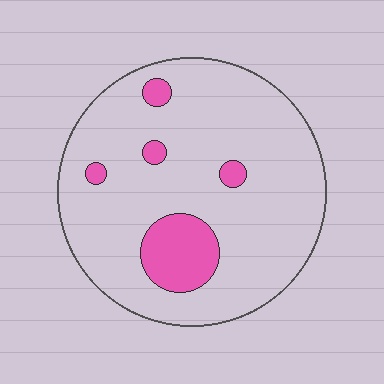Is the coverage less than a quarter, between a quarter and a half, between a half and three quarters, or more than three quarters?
Less than a quarter.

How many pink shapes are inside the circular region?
5.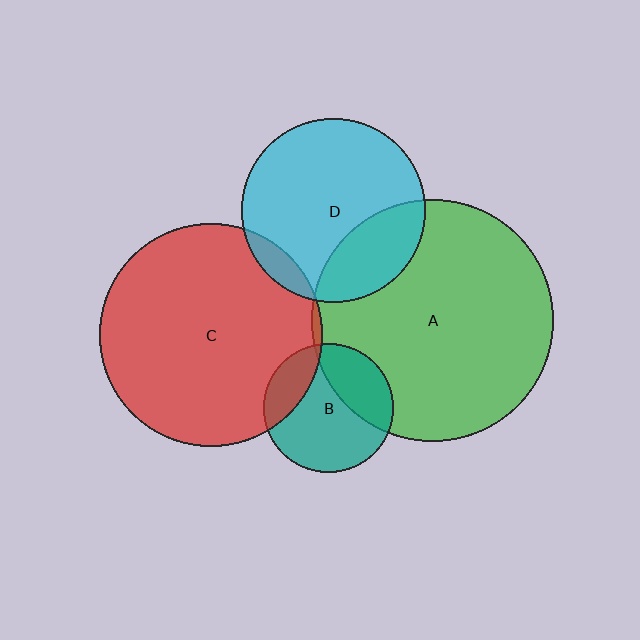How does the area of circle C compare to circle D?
Approximately 1.5 times.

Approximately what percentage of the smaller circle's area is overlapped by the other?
Approximately 10%.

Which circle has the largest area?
Circle A (green).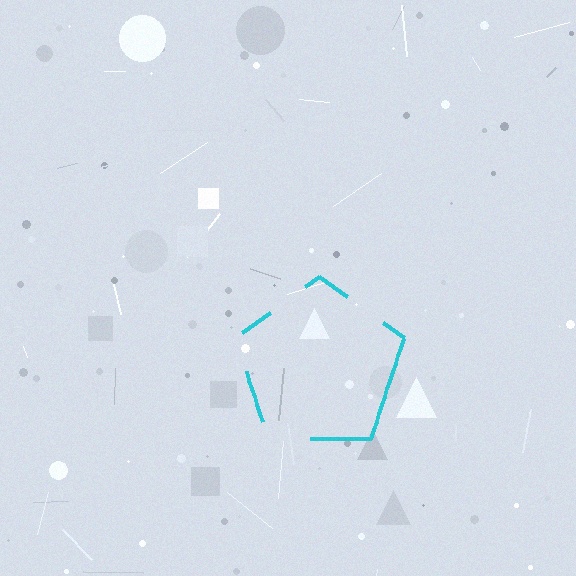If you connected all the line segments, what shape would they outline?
They would outline a pentagon.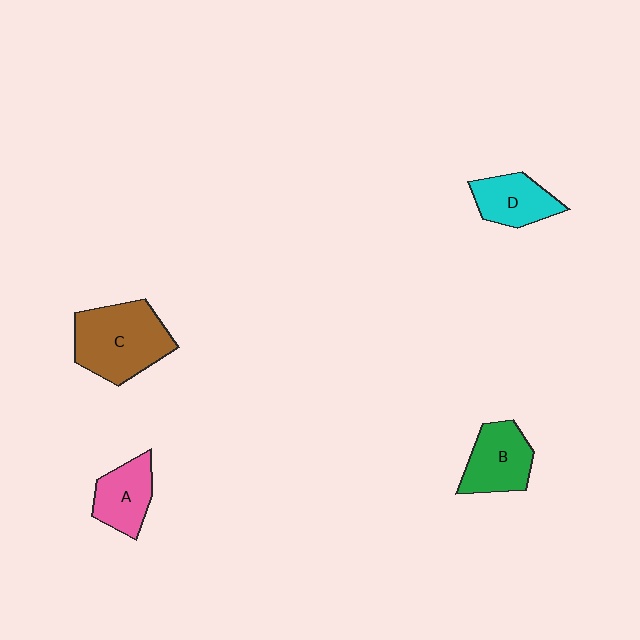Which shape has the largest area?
Shape C (brown).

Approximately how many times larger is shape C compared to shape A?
Approximately 1.7 times.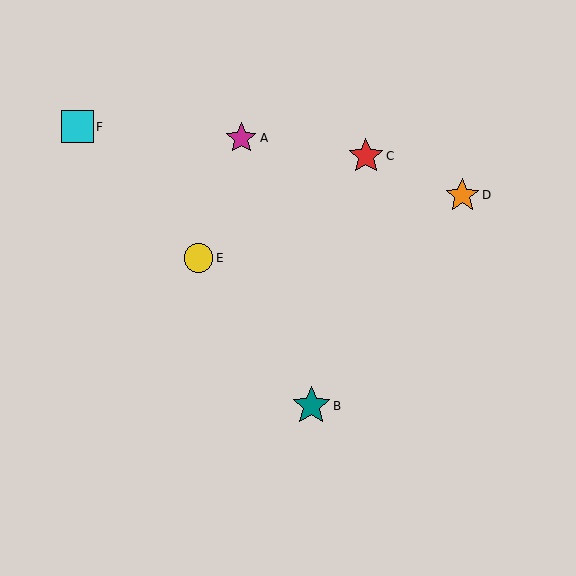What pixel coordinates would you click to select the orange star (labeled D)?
Click at (462, 195) to select the orange star D.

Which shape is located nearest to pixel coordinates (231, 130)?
The magenta star (labeled A) at (241, 138) is nearest to that location.